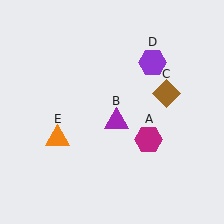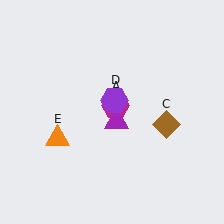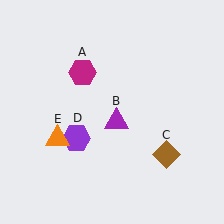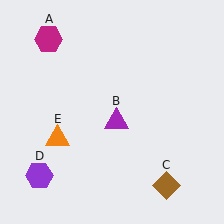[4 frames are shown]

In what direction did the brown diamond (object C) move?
The brown diamond (object C) moved down.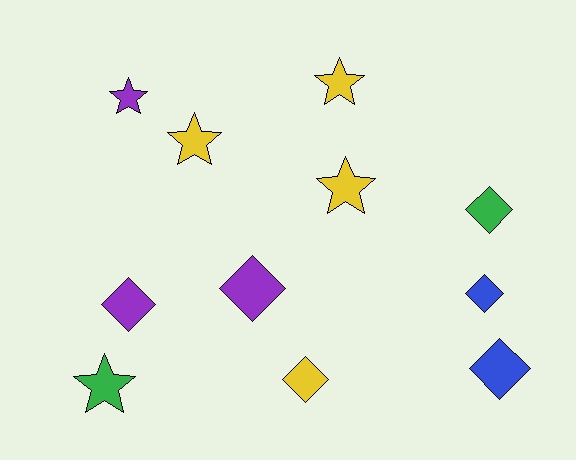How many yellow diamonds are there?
There is 1 yellow diamond.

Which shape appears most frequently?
Diamond, with 6 objects.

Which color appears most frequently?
Yellow, with 4 objects.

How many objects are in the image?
There are 11 objects.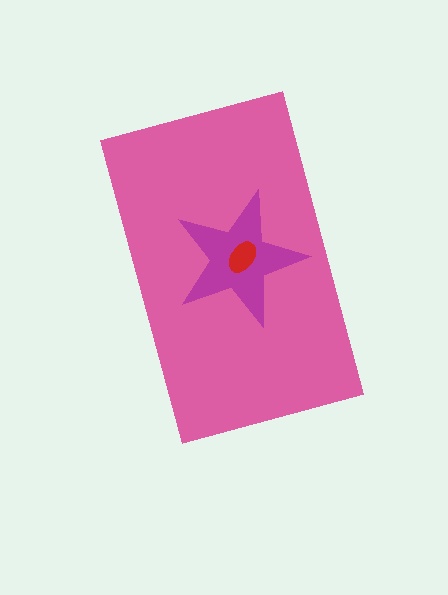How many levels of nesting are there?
3.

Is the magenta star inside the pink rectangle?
Yes.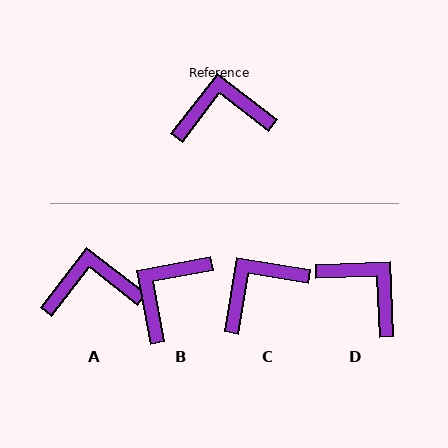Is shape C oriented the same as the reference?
No, it is off by about 28 degrees.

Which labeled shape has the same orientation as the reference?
A.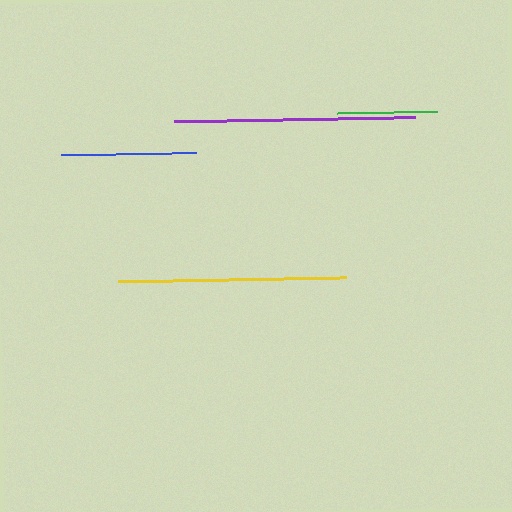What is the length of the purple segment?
The purple segment is approximately 241 pixels long.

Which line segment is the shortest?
The green line is the shortest at approximately 100 pixels.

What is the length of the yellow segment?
The yellow segment is approximately 228 pixels long.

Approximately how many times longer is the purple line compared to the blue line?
The purple line is approximately 1.8 times the length of the blue line.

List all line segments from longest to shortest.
From longest to shortest: purple, yellow, blue, green.